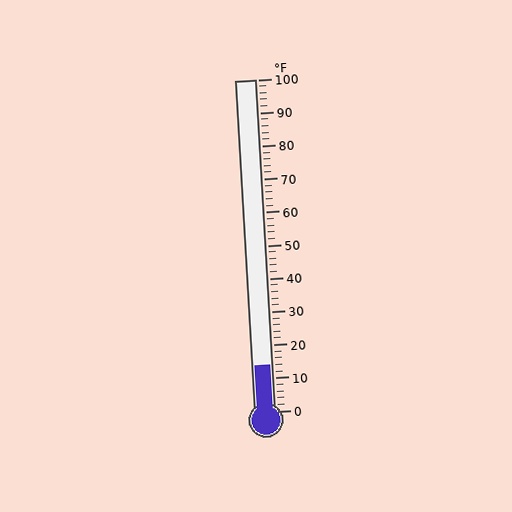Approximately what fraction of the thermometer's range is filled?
The thermometer is filled to approximately 15% of its range.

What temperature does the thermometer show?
The thermometer shows approximately 14°F.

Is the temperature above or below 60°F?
The temperature is below 60°F.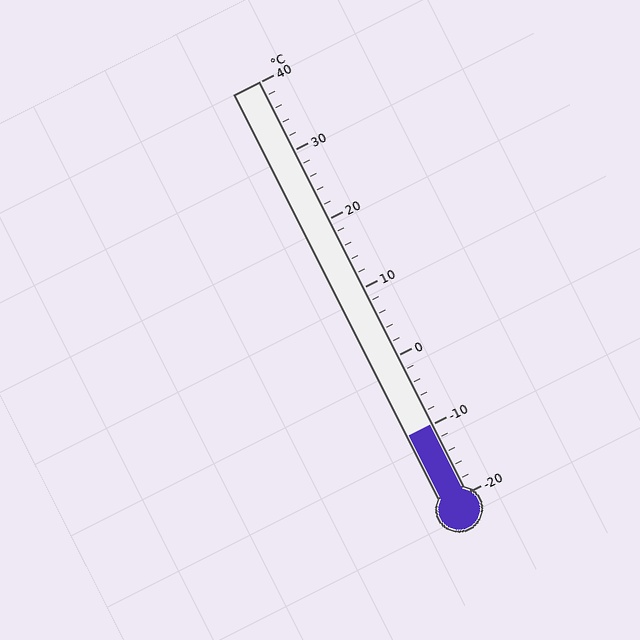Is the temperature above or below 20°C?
The temperature is below 20°C.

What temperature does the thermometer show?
The thermometer shows approximately -10°C.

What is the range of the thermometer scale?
The thermometer scale ranges from -20°C to 40°C.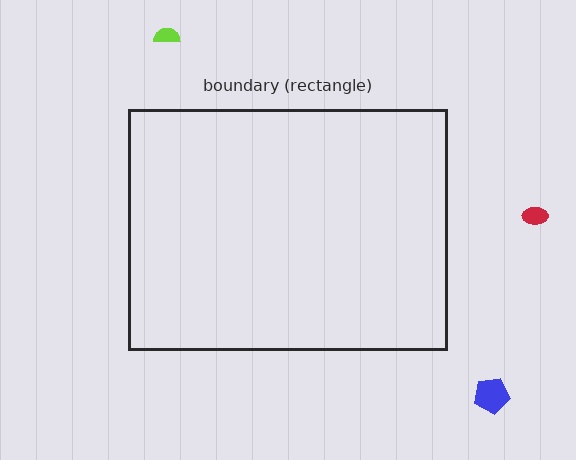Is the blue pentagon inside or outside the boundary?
Outside.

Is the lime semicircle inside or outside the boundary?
Outside.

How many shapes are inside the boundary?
0 inside, 3 outside.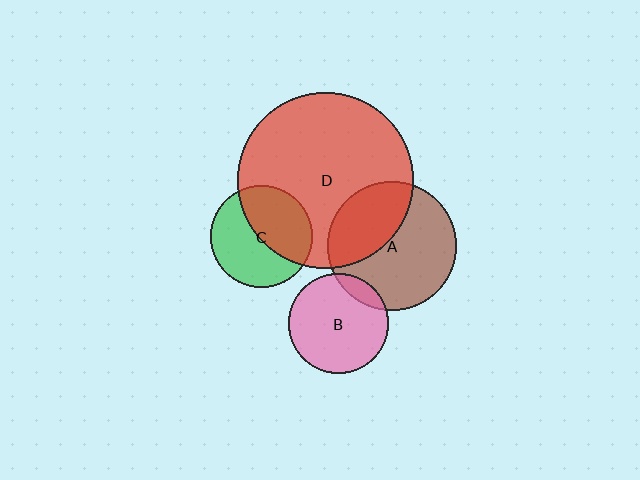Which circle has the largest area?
Circle D (red).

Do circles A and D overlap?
Yes.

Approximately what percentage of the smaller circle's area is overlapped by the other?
Approximately 35%.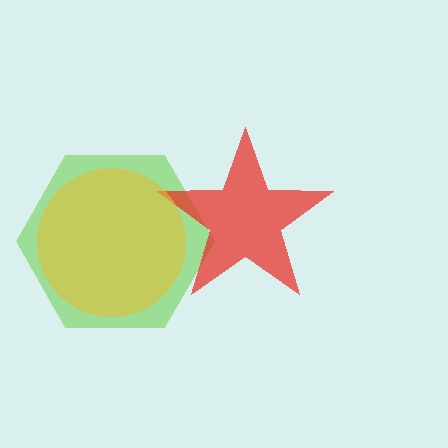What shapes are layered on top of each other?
The layered shapes are: a lime hexagon, a red star, a yellow circle.